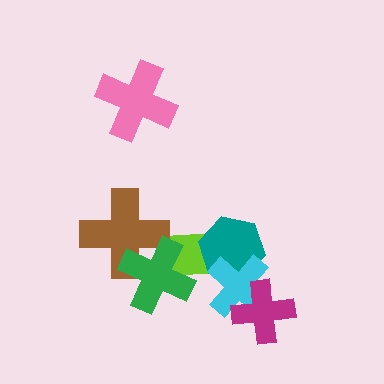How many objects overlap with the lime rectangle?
4 objects overlap with the lime rectangle.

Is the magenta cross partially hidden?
No, no other shape covers it.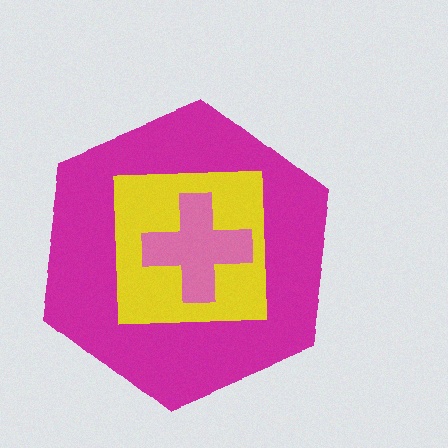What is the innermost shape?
The pink cross.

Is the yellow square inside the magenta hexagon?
Yes.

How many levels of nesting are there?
3.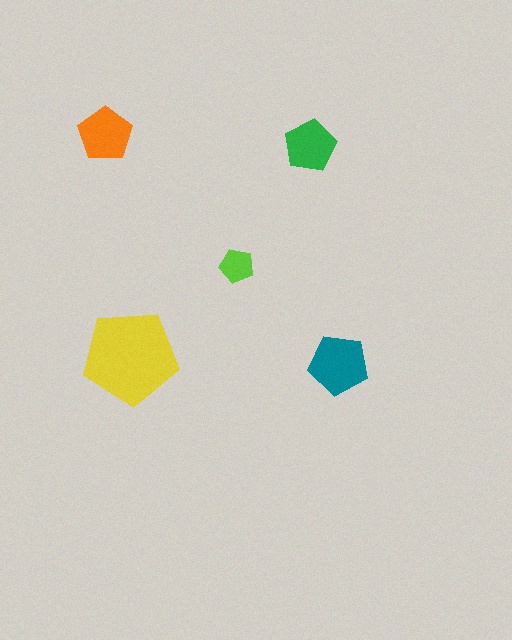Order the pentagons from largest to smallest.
the yellow one, the teal one, the orange one, the green one, the lime one.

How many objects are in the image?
There are 5 objects in the image.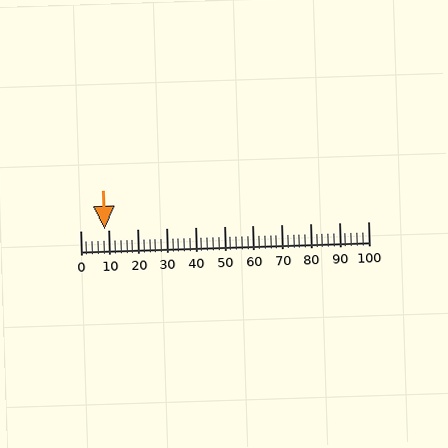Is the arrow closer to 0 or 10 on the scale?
The arrow is closer to 10.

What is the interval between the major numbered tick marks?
The major tick marks are spaced 10 units apart.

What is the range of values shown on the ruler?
The ruler shows values from 0 to 100.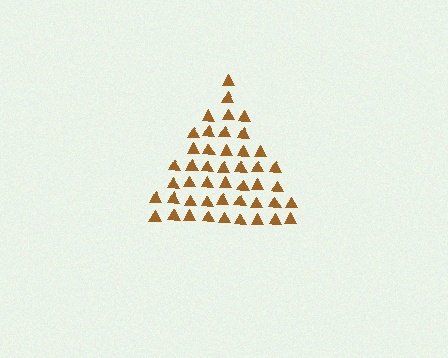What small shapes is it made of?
It is made of small triangles.